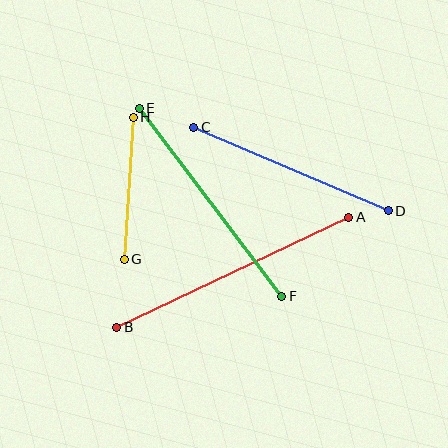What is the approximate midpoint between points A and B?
The midpoint is at approximately (233, 272) pixels.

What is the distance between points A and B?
The distance is approximately 257 pixels.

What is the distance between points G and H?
The distance is approximately 142 pixels.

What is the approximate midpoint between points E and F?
The midpoint is at approximately (210, 202) pixels.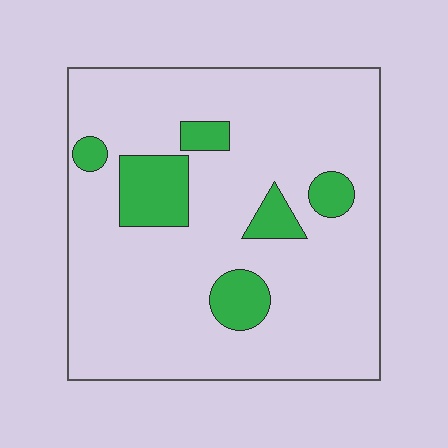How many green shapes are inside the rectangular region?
6.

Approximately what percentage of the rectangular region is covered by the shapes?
Approximately 15%.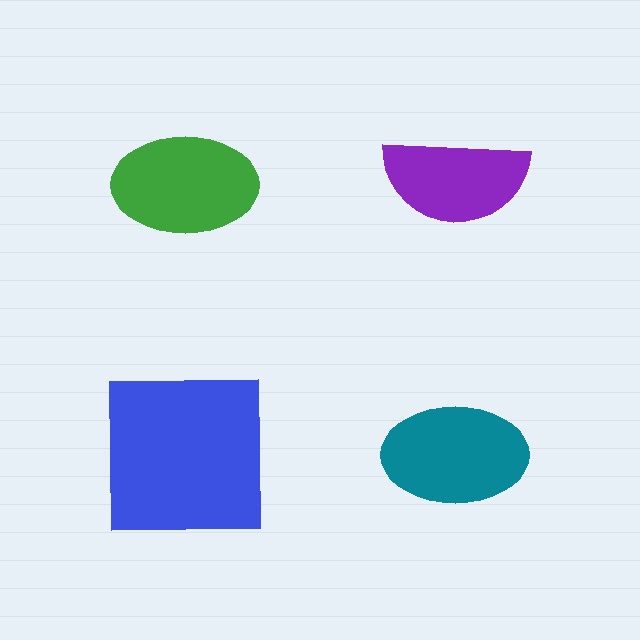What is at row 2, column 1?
A blue square.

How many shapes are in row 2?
2 shapes.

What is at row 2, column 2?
A teal ellipse.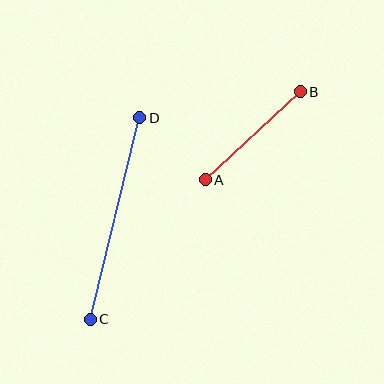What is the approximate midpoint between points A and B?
The midpoint is at approximately (253, 136) pixels.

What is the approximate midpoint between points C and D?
The midpoint is at approximately (115, 218) pixels.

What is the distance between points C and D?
The distance is approximately 207 pixels.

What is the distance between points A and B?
The distance is approximately 130 pixels.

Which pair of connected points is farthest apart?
Points C and D are farthest apart.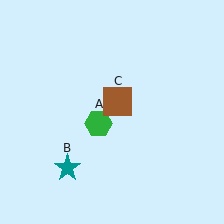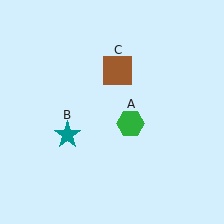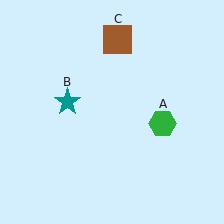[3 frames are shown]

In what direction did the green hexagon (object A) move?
The green hexagon (object A) moved right.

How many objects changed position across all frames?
3 objects changed position: green hexagon (object A), teal star (object B), brown square (object C).